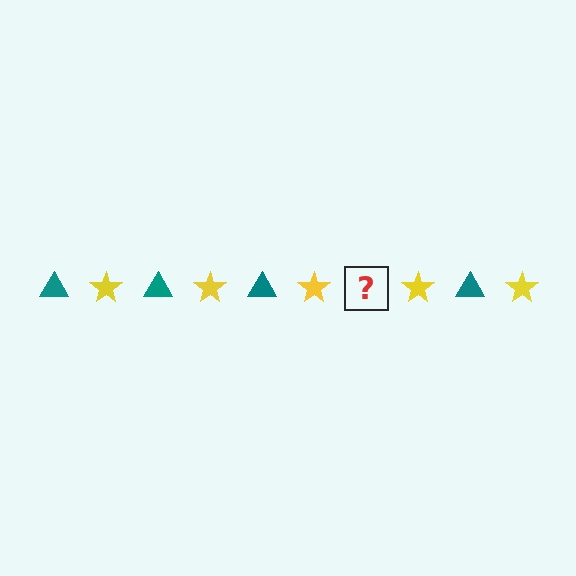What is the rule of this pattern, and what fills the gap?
The rule is that the pattern alternates between teal triangle and yellow star. The gap should be filled with a teal triangle.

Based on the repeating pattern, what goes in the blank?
The blank should be a teal triangle.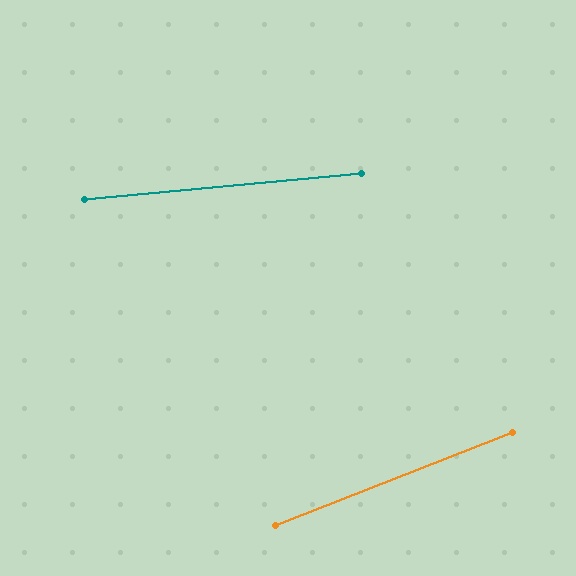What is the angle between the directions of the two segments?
Approximately 16 degrees.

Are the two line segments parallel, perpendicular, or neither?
Neither parallel nor perpendicular — they differ by about 16°.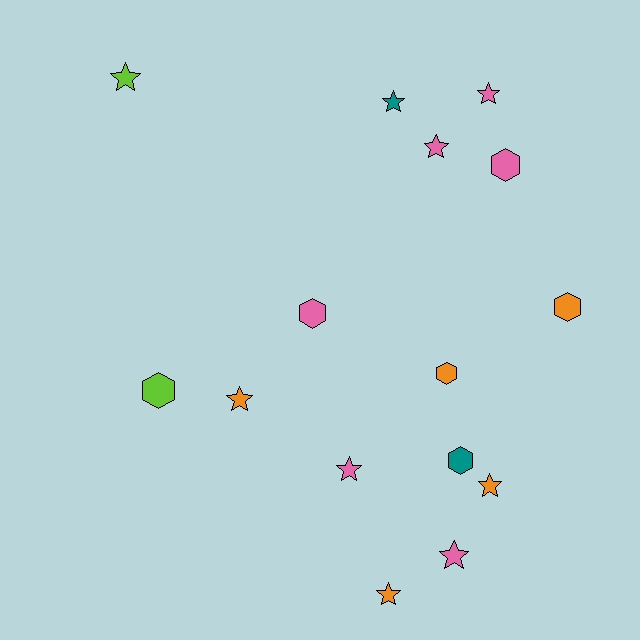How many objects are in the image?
There are 15 objects.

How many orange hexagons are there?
There are 2 orange hexagons.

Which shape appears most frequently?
Star, with 9 objects.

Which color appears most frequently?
Pink, with 6 objects.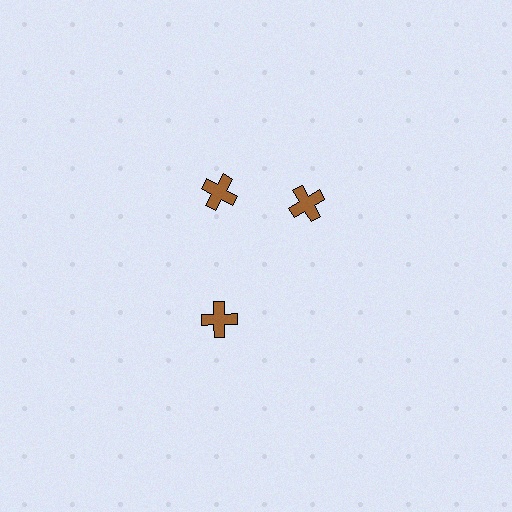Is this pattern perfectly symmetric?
No. The 3 brown crosses are arranged in a ring, but one element near the 3 o'clock position is rotated out of alignment along the ring, breaking the 3-fold rotational symmetry.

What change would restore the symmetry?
The symmetry would be restored by rotating it back into even spacing with its neighbors so that all 3 crosses sit at equal angles and equal distance from the center.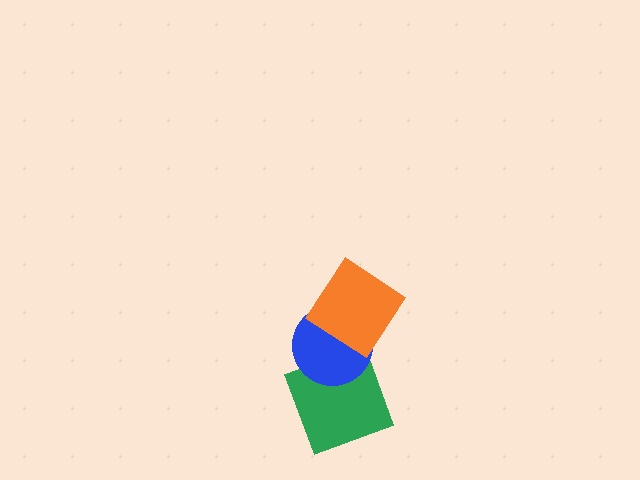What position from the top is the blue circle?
The blue circle is 2nd from the top.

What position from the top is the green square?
The green square is 3rd from the top.